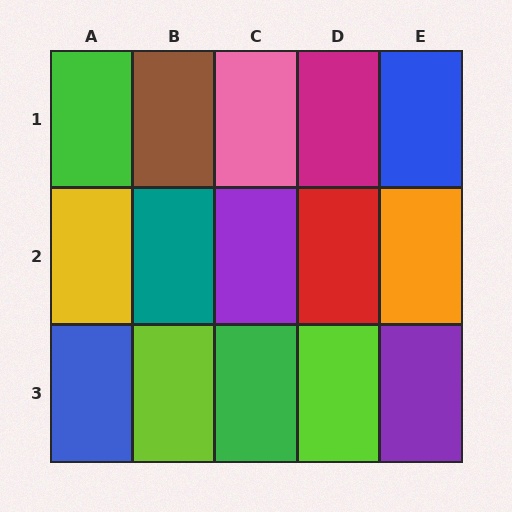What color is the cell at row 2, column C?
Purple.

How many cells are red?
1 cell is red.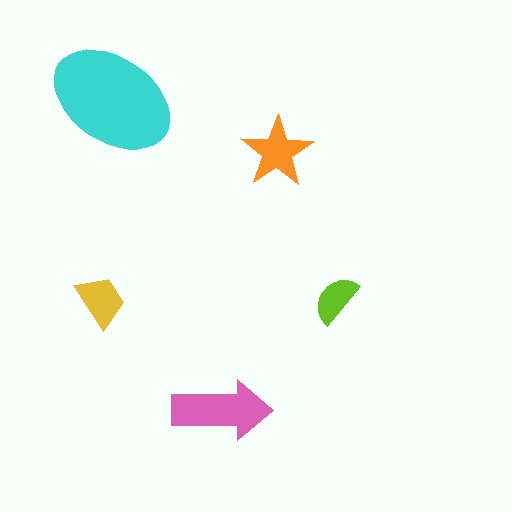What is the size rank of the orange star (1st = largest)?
3rd.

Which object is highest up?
The cyan ellipse is topmost.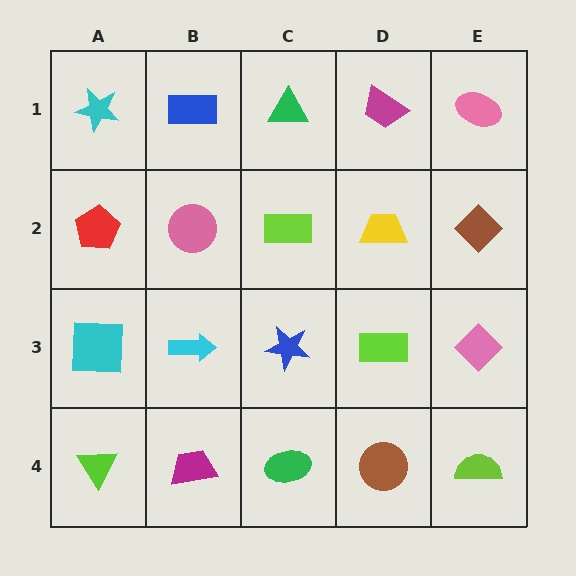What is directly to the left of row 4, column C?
A magenta trapezoid.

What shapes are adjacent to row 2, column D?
A magenta trapezoid (row 1, column D), a lime rectangle (row 3, column D), a lime rectangle (row 2, column C), a brown diamond (row 2, column E).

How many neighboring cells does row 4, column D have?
3.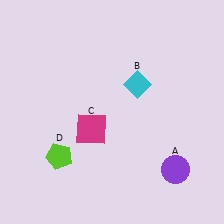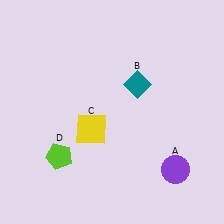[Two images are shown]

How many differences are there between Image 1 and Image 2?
There are 2 differences between the two images.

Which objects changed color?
B changed from cyan to teal. C changed from magenta to yellow.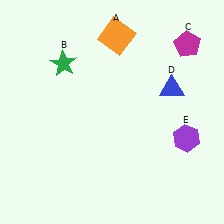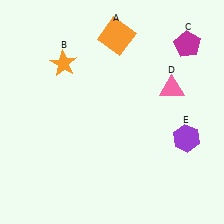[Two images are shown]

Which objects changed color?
B changed from green to orange. D changed from blue to pink.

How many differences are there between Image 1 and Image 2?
There are 2 differences between the two images.